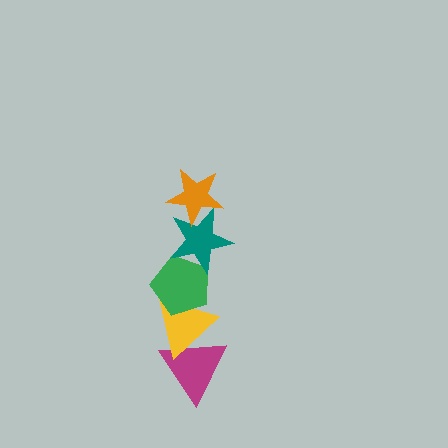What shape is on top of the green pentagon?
The teal star is on top of the green pentagon.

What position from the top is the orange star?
The orange star is 1st from the top.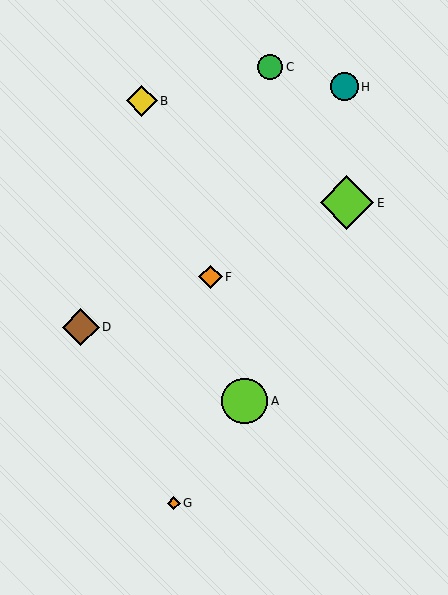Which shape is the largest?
The lime diamond (labeled E) is the largest.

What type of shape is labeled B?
Shape B is a yellow diamond.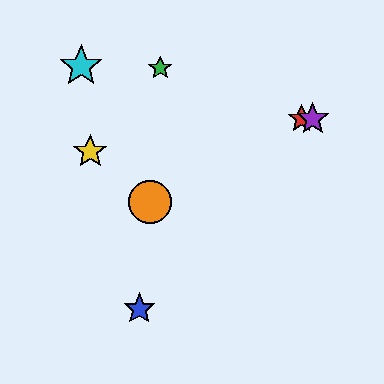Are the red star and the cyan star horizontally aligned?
No, the red star is at y≈119 and the cyan star is at y≈66.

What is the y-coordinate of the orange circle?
The orange circle is at y≈202.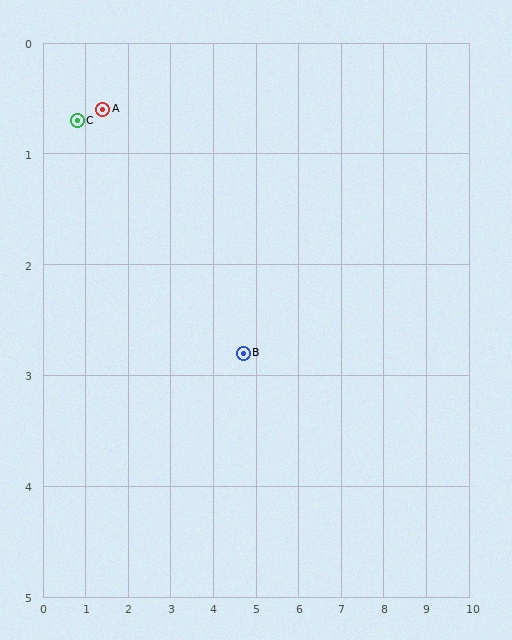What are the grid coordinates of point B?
Point B is at approximately (4.7, 2.8).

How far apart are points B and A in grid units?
Points B and A are about 4.0 grid units apart.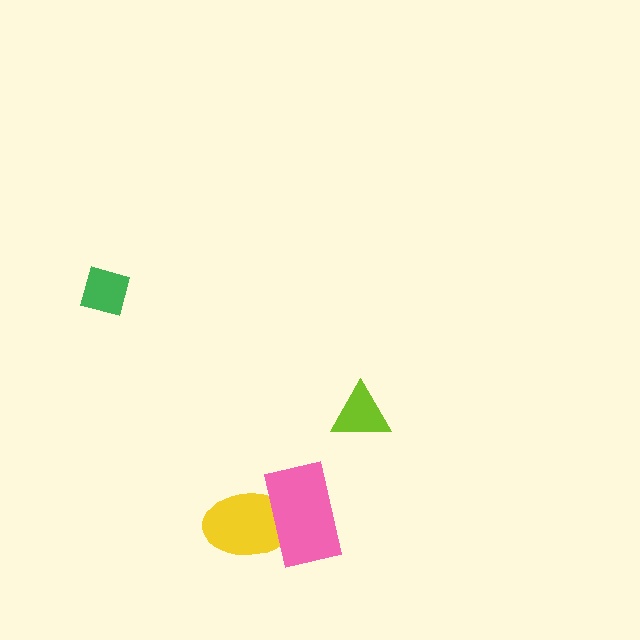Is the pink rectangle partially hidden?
No, no other shape covers it.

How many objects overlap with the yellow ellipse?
1 object overlaps with the yellow ellipse.